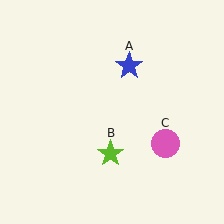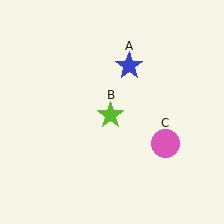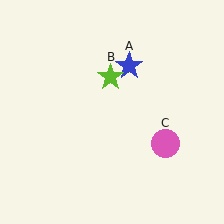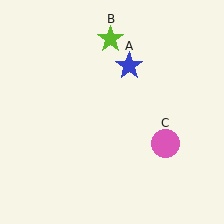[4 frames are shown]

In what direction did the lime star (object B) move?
The lime star (object B) moved up.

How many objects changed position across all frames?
1 object changed position: lime star (object B).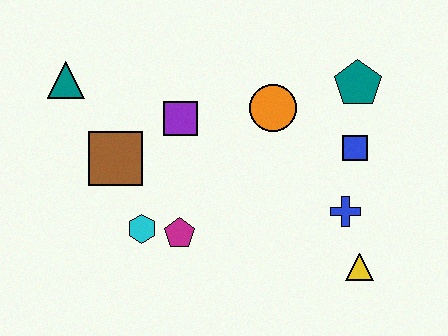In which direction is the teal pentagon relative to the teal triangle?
The teal pentagon is to the right of the teal triangle.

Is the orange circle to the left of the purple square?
No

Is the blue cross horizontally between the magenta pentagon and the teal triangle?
No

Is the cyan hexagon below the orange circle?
Yes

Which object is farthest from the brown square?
The yellow triangle is farthest from the brown square.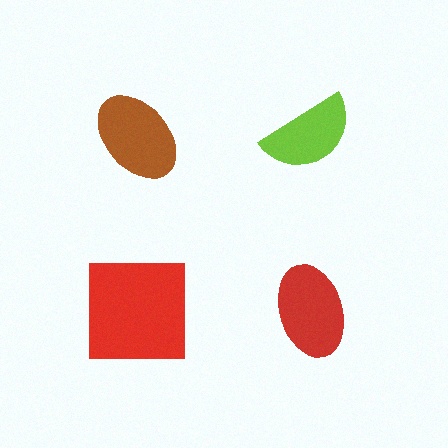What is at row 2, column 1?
A red square.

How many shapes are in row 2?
2 shapes.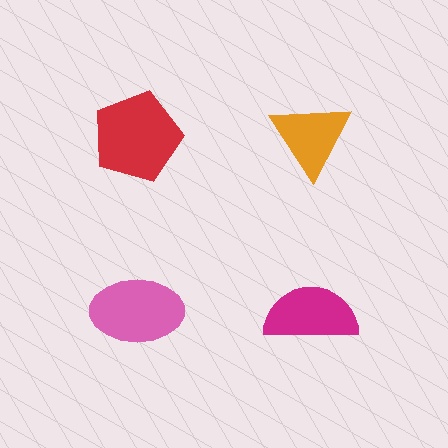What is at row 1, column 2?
An orange triangle.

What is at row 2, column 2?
A magenta semicircle.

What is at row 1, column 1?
A red pentagon.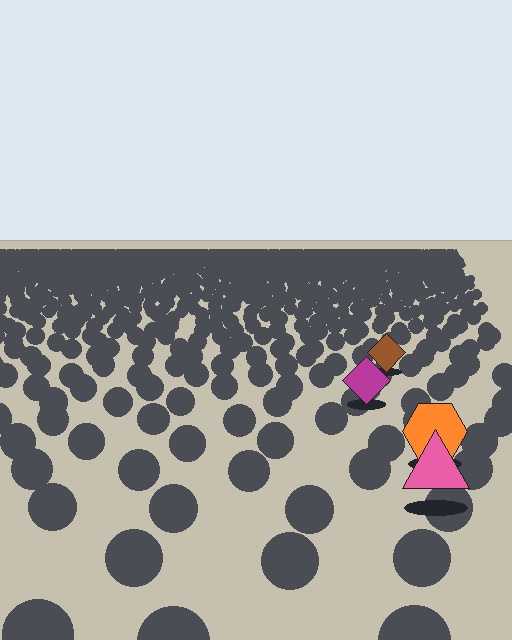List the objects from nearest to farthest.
From nearest to farthest: the pink triangle, the orange hexagon, the magenta diamond, the brown diamond.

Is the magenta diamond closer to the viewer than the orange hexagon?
No. The orange hexagon is closer — you can tell from the texture gradient: the ground texture is coarser near it.